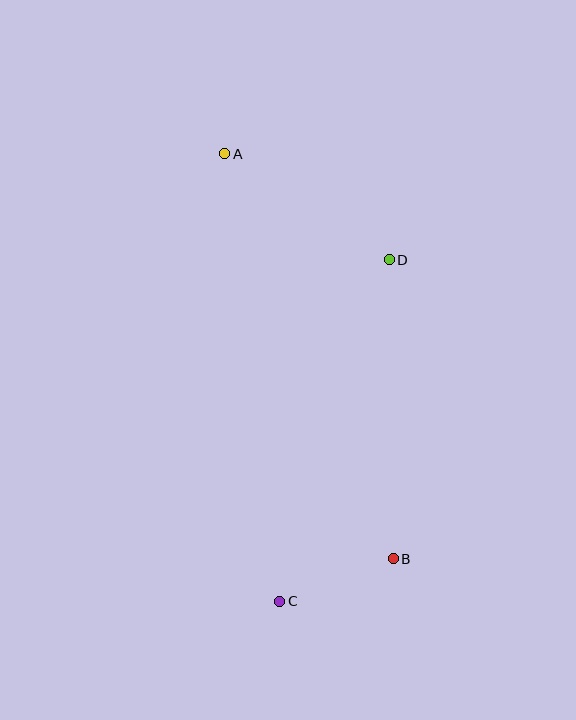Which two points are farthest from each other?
Points A and C are farthest from each other.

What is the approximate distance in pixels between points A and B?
The distance between A and B is approximately 439 pixels.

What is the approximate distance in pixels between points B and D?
The distance between B and D is approximately 299 pixels.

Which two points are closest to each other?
Points B and C are closest to each other.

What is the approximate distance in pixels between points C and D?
The distance between C and D is approximately 358 pixels.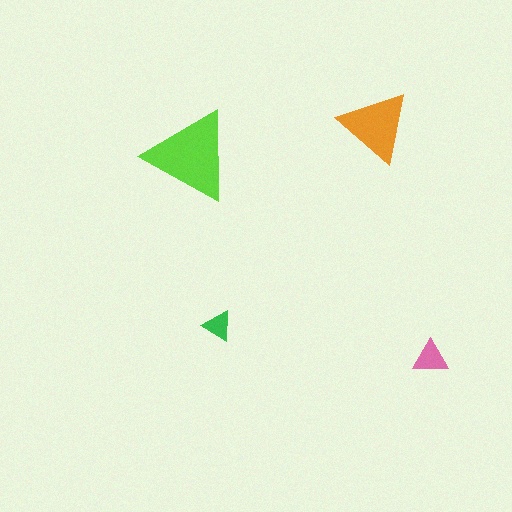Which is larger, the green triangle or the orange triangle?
The orange one.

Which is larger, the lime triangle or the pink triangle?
The lime one.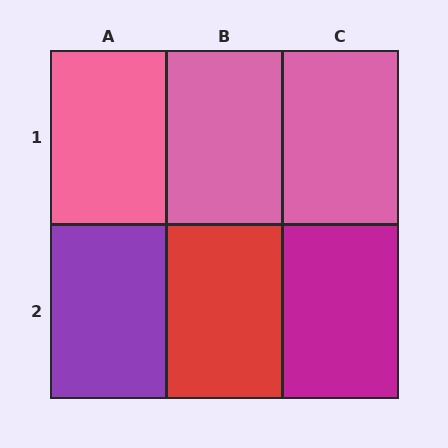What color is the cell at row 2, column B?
Red.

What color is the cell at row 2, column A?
Purple.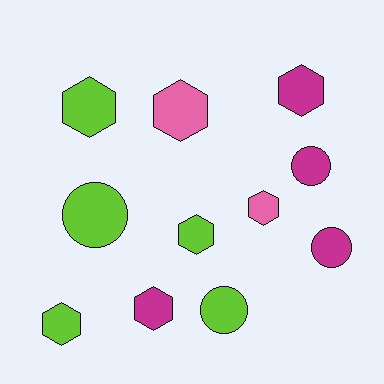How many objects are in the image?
There are 11 objects.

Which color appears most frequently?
Lime, with 5 objects.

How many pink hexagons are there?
There are 2 pink hexagons.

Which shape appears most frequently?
Hexagon, with 7 objects.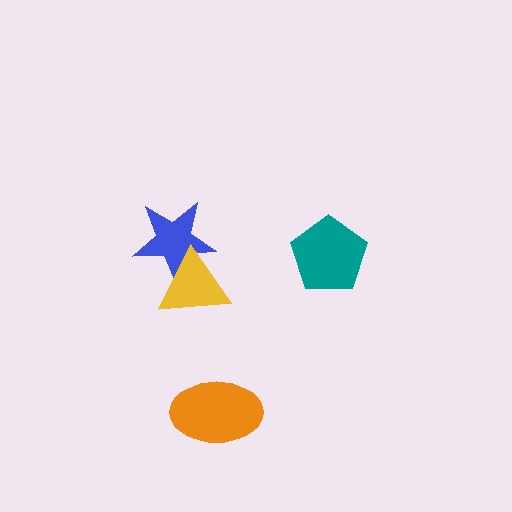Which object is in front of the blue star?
The yellow triangle is in front of the blue star.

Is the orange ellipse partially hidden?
No, no other shape covers it.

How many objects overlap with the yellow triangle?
1 object overlaps with the yellow triangle.